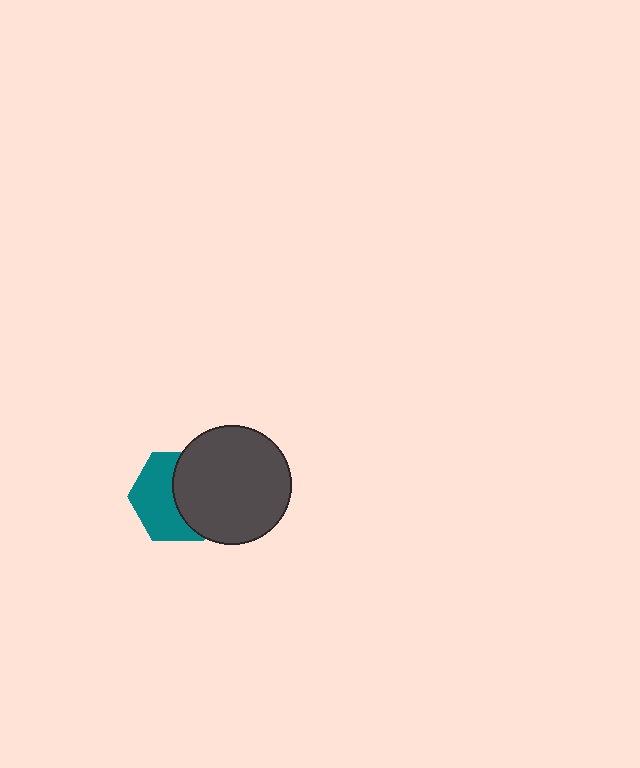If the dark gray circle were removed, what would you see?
You would see the complete teal hexagon.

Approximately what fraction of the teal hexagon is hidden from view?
Roughly 48% of the teal hexagon is hidden behind the dark gray circle.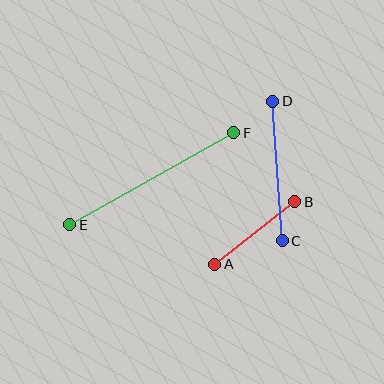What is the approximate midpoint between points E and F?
The midpoint is at approximately (152, 179) pixels.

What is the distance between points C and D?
The distance is approximately 140 pixels.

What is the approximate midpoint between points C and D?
The midpoint is at approximately (278, 171) pixels.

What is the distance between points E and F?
The distance is approximately 188 pixels.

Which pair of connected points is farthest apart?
Points E and F are farthest apart.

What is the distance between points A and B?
The distance is approximately 101 pixels.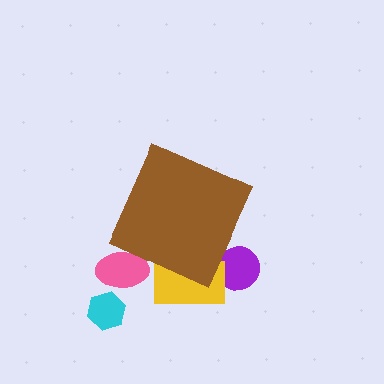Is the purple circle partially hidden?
Yes, the purple circle is partially hidden behind the brown diamond.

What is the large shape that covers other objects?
A brown diamond.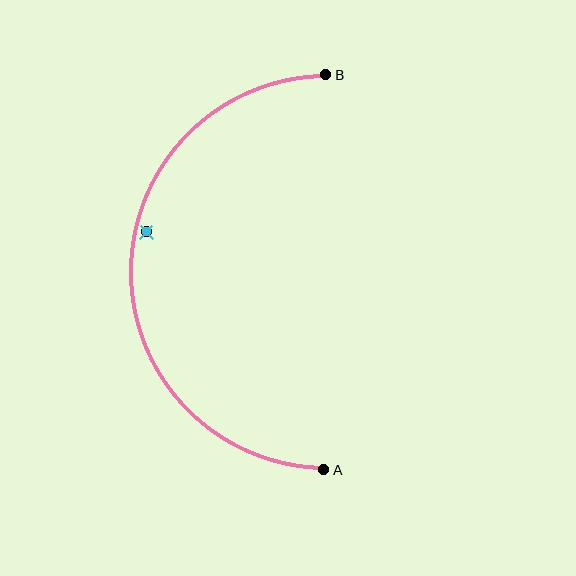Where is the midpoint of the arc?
The arc midpoint is the point on the curve farthest from the straight line joining A and B. It sits to the left of that line.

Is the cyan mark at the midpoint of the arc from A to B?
No — the cyan mark does not lie on the arc at all. It sits slightly inside the curve.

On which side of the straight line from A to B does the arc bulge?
The arc bulges to the left of the straight line connecting A and B.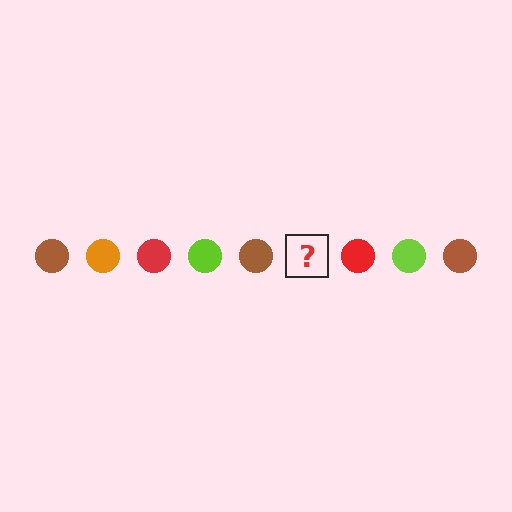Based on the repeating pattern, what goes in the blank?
The blank should be an orange circle.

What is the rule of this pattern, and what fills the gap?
The rule is that the pattern cycles through brown, orange, red, lime circles. The gap should be filled with an orange circle.